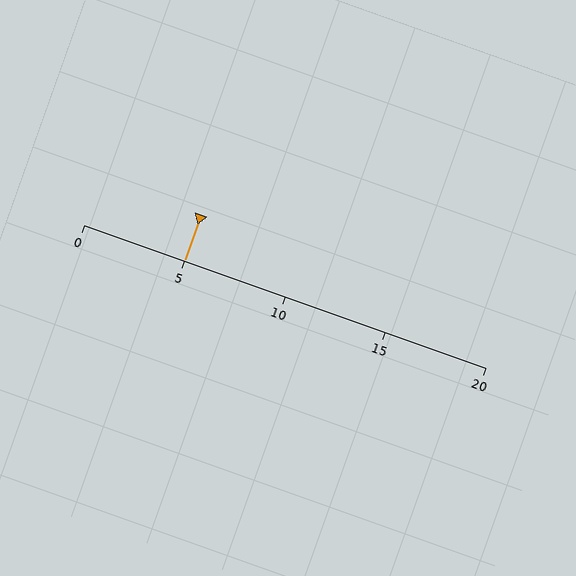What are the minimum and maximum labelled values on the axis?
The axis runs from 0 to 20.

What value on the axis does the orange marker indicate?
The marker indicates approximately 5.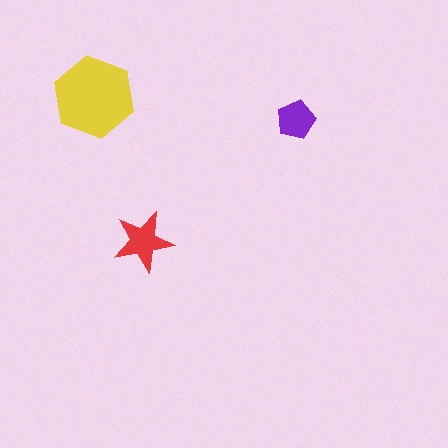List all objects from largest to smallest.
The yellow hexagon, the red star, the purple pentagon.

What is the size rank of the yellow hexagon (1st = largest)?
1st.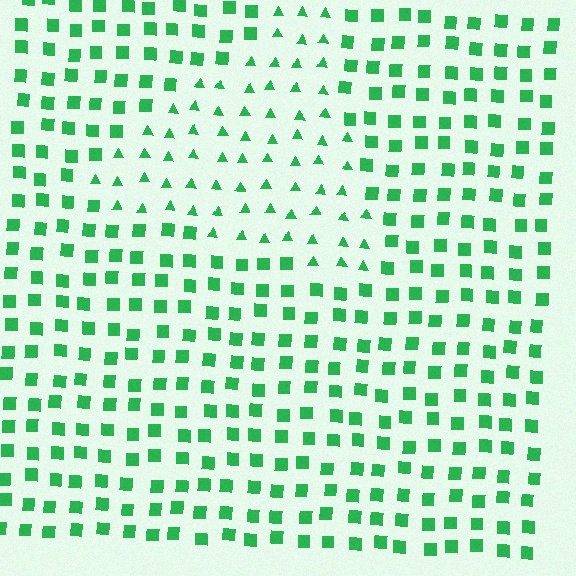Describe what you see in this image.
The image is filled with small green elements arranged in a uniform grid. A triangle-shaped region contains triangles, while the surrounding area contains squares. The boundary is defined purely by the change in element shape.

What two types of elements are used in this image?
The image uses triangles inside the triangle region and squares outside it.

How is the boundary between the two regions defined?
The boundary is defined by a change in element shape: triangles inside vs. squares outside. All elements share the same color and spacing.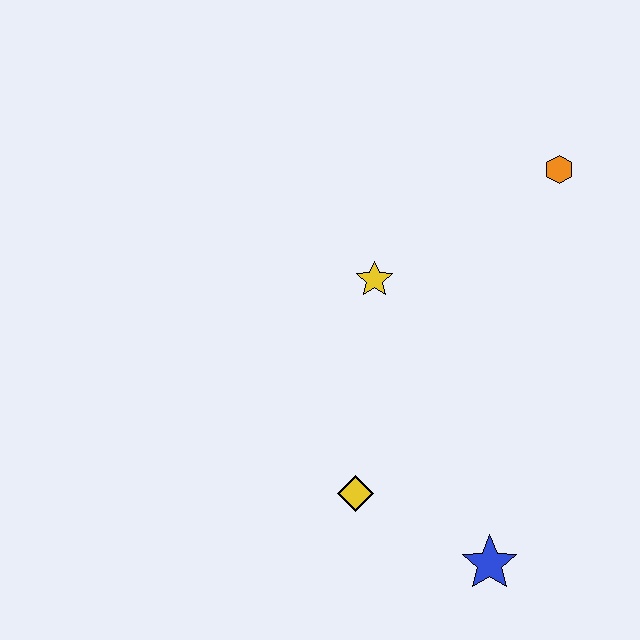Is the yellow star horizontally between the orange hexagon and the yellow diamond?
Yes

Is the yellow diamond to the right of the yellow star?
No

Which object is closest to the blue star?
The yellow diamond is closest to the blue star.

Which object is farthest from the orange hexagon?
The blue star is farthest from the orange hexagon.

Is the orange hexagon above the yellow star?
Yes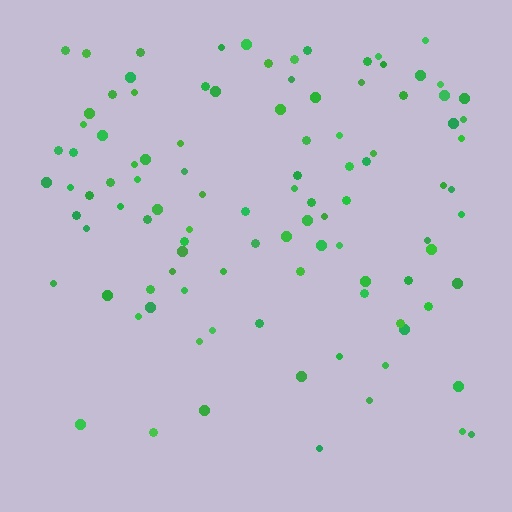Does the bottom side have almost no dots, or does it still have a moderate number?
Still a moderate number, just noticeably fewer than the top.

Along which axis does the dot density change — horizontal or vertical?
Vertical.